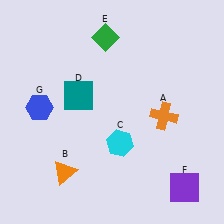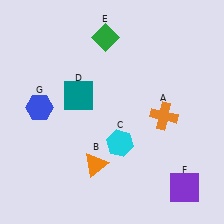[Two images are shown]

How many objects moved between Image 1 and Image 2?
1 object moved between the two images.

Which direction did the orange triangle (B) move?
The orange triangle (B) moved right.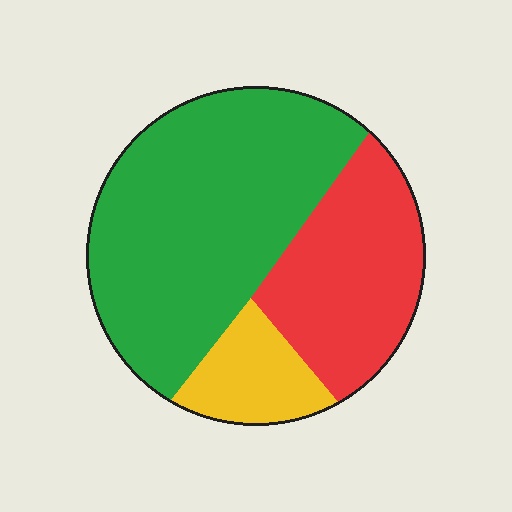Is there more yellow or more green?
Green.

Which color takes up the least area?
Yellow, at roughly 15%.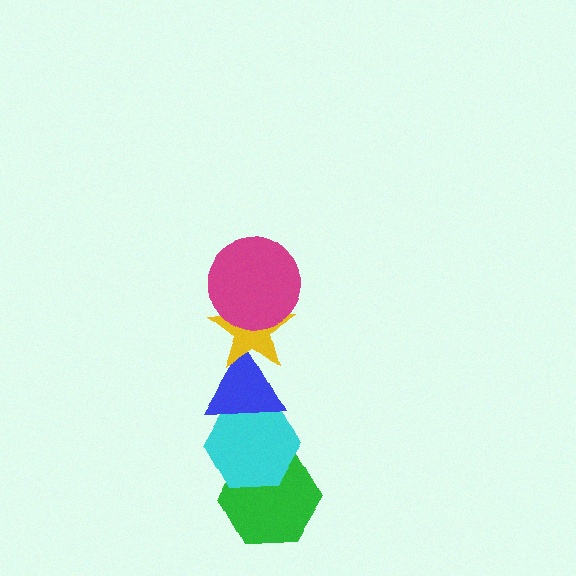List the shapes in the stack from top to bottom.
From top to bottom: the magenta circle, the yellow star, the blue triangle, the cyan hexagon, the green hexagon.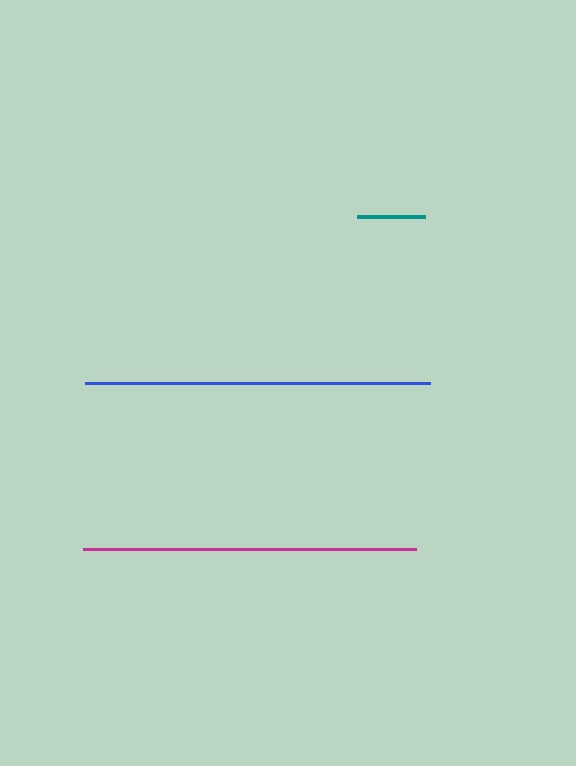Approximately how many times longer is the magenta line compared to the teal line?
The magenta line is approximately 4.9 times the length of the teal line.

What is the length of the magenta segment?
The magenta segment is approximately 333 pixels long.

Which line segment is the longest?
The blue line is the longest at approximately 345 pixels.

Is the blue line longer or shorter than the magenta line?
The blue line is longer than the magenta line.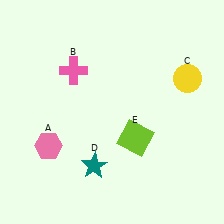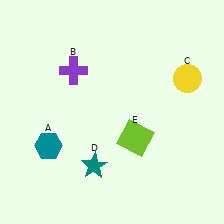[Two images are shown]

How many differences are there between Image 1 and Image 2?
There are 2 differences between the two images.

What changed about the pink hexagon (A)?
In Image 1, A is pink. In Image 2, it changed to teal.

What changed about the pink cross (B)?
In Image 1, B is pink. In Image 2, it changed to purple.